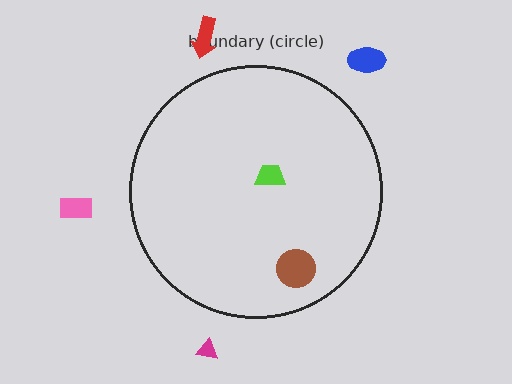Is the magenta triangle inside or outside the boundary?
Outside.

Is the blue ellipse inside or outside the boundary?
Outside.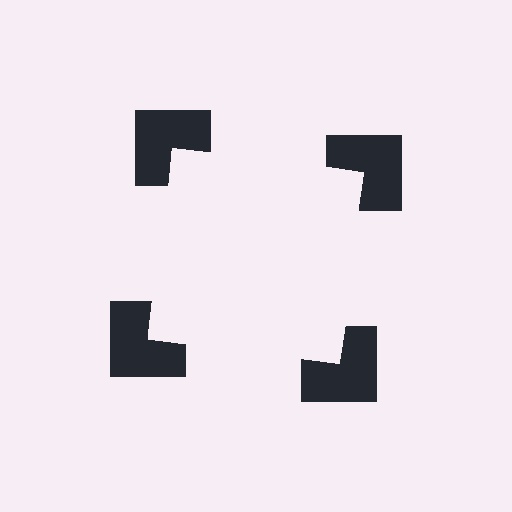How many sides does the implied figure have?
4 sides.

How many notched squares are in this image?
There are 4 — one at each vertex of the illusory square.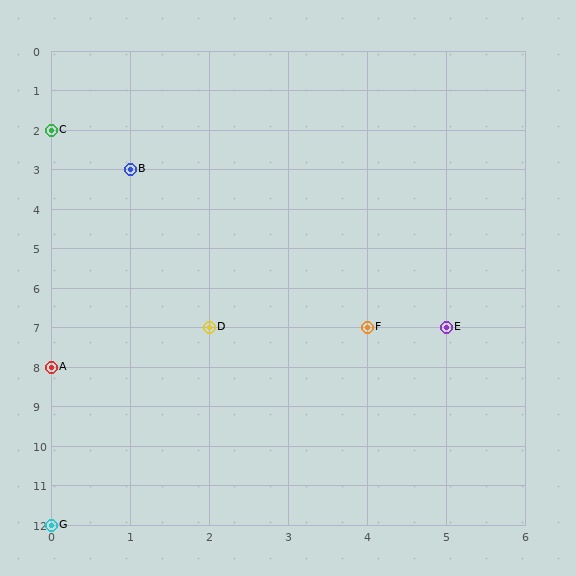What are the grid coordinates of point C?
Point C is at grid coordinates (0, 2).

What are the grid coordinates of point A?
Point A is at grid coordinates (0, 8).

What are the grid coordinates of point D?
Point D is at grid coordinates (2, 7).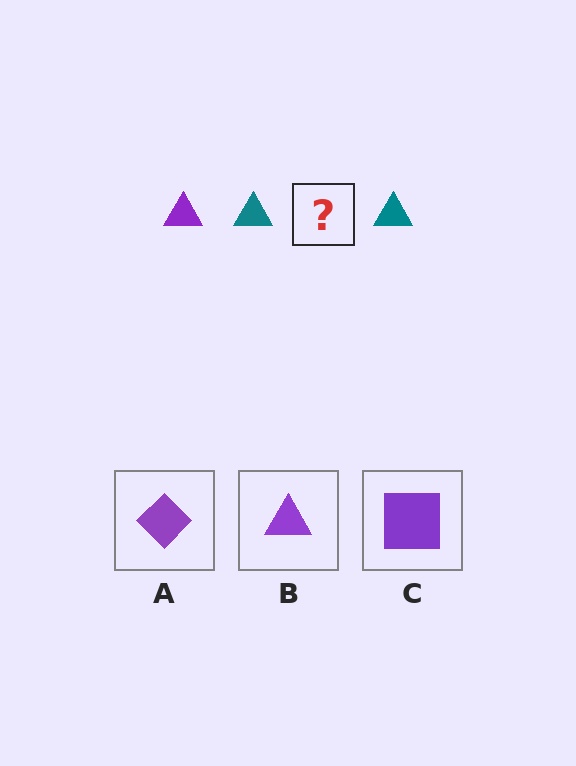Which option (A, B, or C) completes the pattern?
B.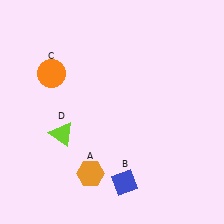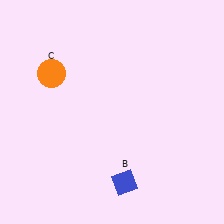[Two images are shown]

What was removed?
The lime triangle (D), the orange hexagon (A) were removed in Image 2.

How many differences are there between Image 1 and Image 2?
There are 2 differences between the two images.